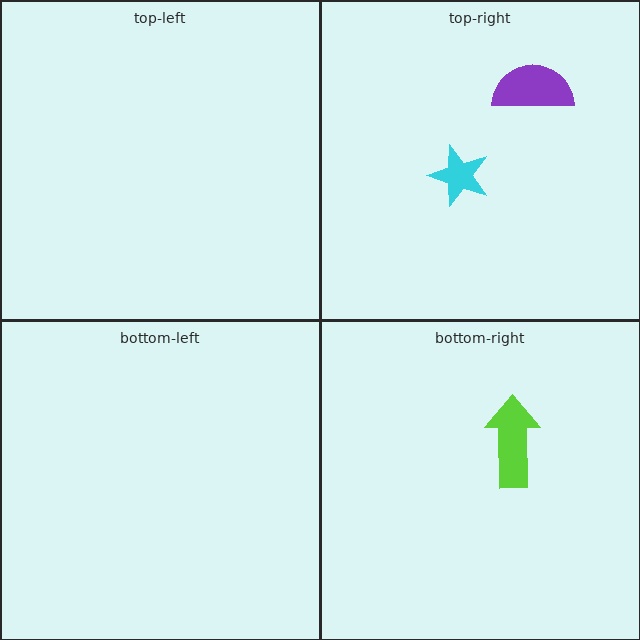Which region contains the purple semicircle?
The top-right region.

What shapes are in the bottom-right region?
The lime arrow.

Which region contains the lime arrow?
The bottom-right region.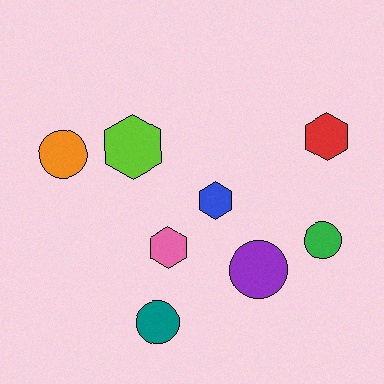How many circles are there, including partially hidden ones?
There are 4 circles.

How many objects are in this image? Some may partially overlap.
There are 8 objects.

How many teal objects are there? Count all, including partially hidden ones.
There is 1 teal object.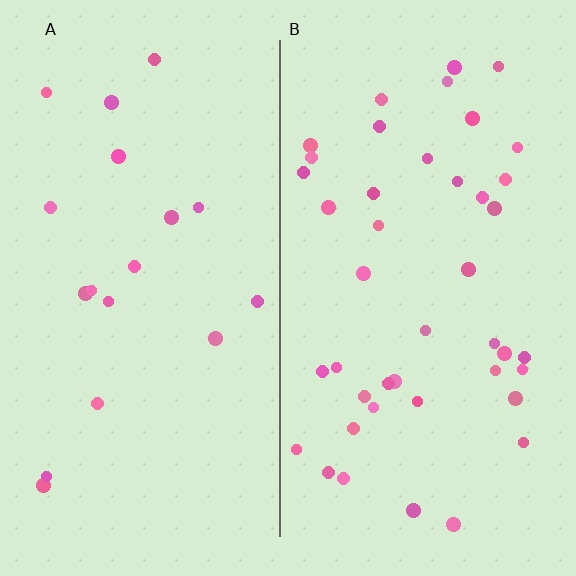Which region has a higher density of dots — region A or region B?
B (the right).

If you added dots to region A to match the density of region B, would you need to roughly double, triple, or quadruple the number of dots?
Approximately double.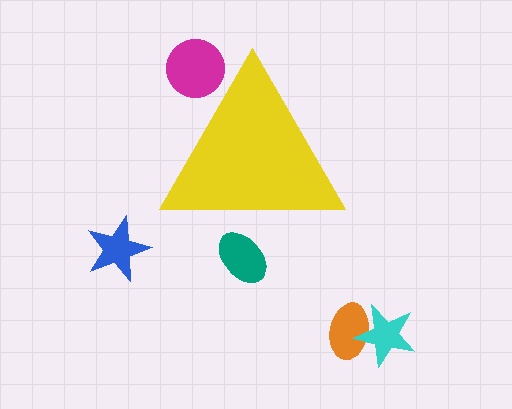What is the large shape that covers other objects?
A yellow triangle.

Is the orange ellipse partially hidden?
No, the orange ellipse is fully visible.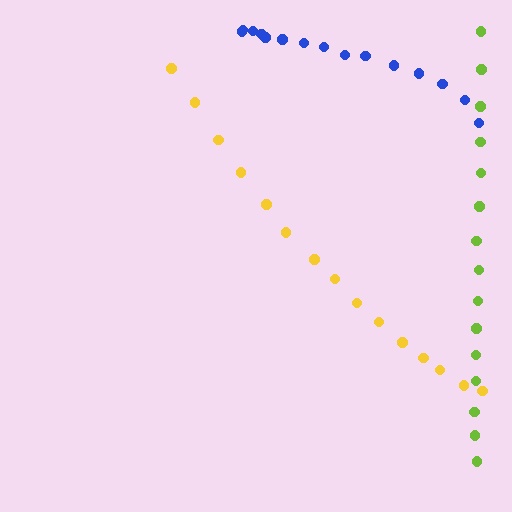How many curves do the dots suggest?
There are 3 distinct paths.